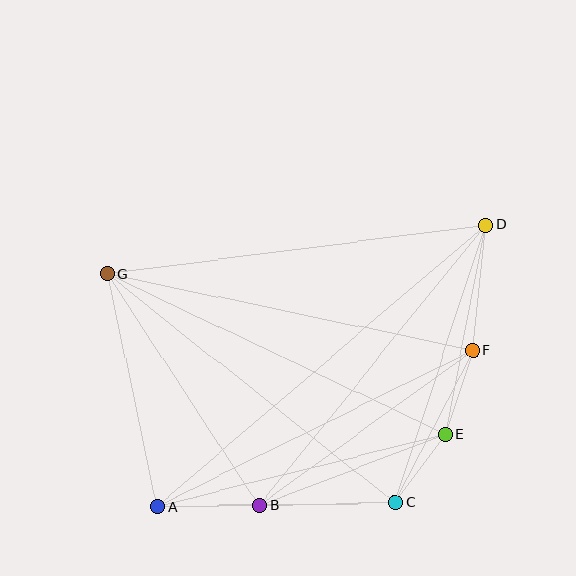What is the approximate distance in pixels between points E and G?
The distance between E and G is approximately 374 pixels.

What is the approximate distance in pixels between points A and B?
The distance between A and B is approximately 102 pixels.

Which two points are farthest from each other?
Points A and D are farthest from each other.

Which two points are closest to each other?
Points C and E are closest to each other.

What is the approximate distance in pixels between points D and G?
The distance between D and G is approximately 381 pixels.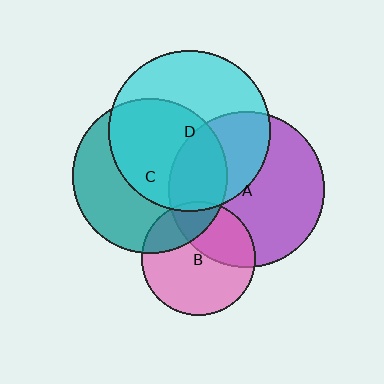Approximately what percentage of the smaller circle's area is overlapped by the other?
Approximately 25%.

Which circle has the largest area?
Circle D (cyan).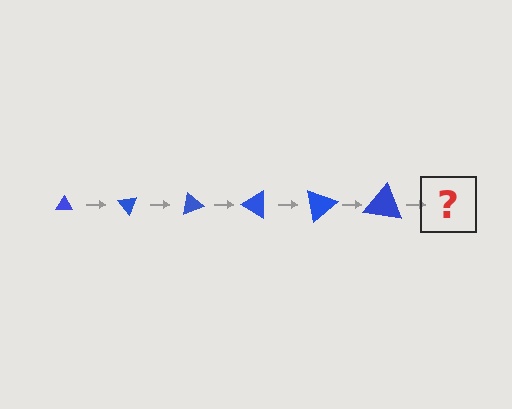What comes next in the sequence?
The next element should be a triangle, larger than the previous one and rotated 300 degrees from the start.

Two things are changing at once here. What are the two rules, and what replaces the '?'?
The two rules are that the triangle grows larger each step and it rotates 50 degrees each step. The '?' should be a triangle, larger than the previous one and rotated 300 degrees from the start.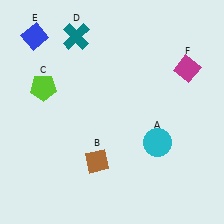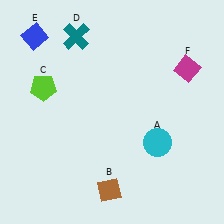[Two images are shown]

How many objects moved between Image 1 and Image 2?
1 object moved between the two images.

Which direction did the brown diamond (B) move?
The brown diamond (B) moved down.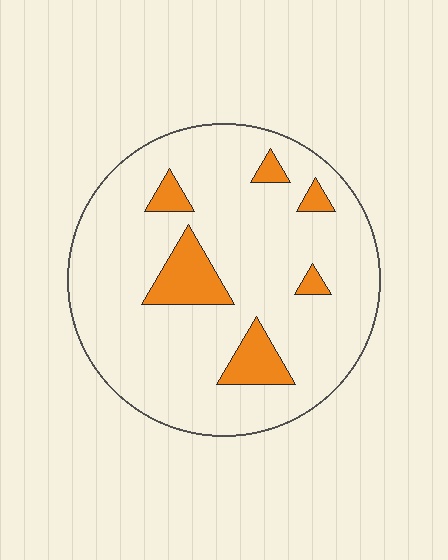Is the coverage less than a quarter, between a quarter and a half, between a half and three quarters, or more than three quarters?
Less than a quarter.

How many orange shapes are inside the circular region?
6.